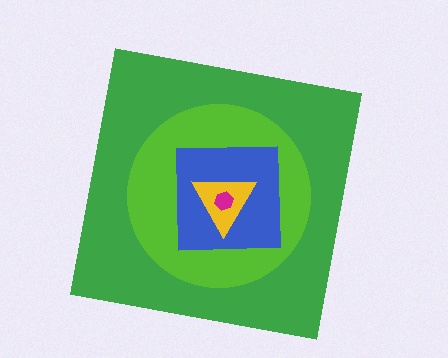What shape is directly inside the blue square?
The yellow triangle.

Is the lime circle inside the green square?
Yes.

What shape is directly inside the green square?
The lime circle.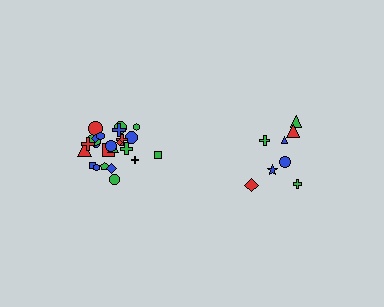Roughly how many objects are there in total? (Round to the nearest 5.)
Roughly 35 objects in total.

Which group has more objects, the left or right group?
The left group.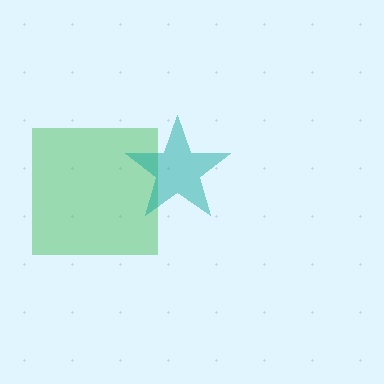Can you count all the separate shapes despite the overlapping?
Yes, there are 2 separate shapes.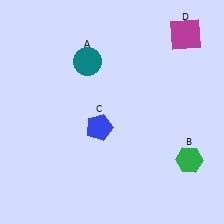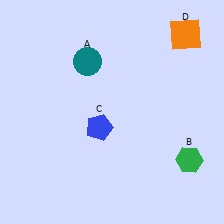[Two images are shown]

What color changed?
The square (D) changed from magenta in Image 1 to orange in Image 2.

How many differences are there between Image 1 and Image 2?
There is 1 difference between the two images.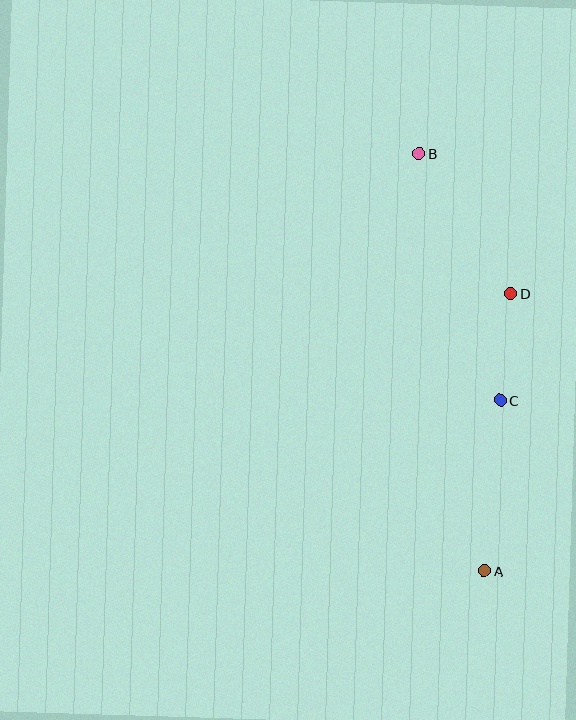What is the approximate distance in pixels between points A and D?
The distance between A and D is approximately 279 pixels.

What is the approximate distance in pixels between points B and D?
The distance between B and D is approximately 167 pixels.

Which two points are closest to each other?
Points C and D are closest to each other.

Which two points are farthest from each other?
Points A and B are farthest from each other.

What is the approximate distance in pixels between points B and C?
The distance between B and C is approximately 259 pixels.